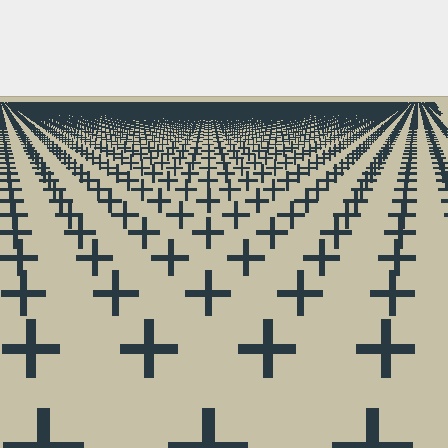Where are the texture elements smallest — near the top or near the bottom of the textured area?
Near the top.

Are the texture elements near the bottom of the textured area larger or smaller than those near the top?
Larger. Near the bottom, elements are closer to the viewer and appear at a bigger on-screen size.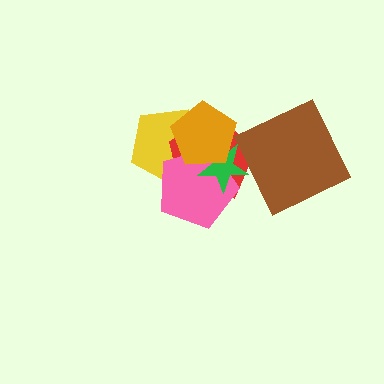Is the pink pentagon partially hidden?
Yes, it is partially covered by another shape.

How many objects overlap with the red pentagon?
4 objects overlap with the red pentagon.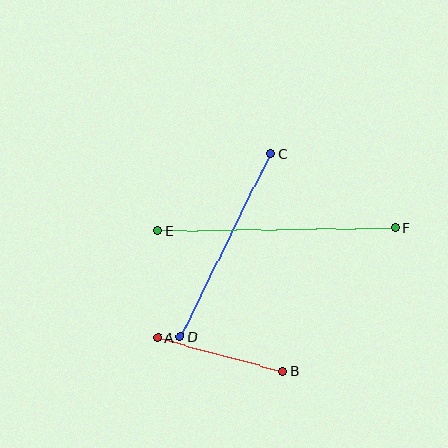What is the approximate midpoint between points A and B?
The midpoint is at approximately (220, 355) pixels.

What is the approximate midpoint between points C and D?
The midpoint is at approximately (225, 245) pixels.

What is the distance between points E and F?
The distance is approximately 238 pixels.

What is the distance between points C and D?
The distance is approximately 205 pixels.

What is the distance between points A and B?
The distance is approximately 129 pixels.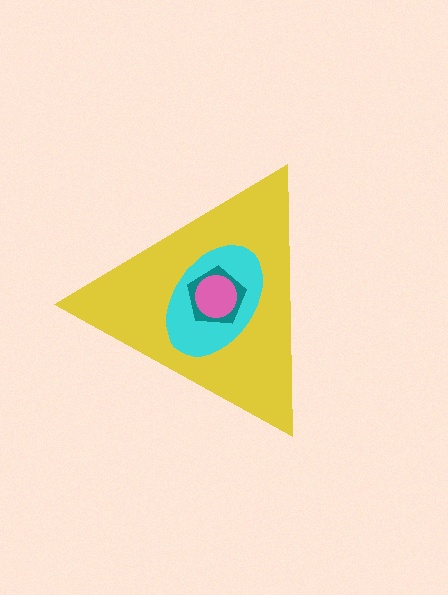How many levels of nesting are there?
4.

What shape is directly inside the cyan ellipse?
The teal pentagon.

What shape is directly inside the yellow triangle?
The cyan ellipse.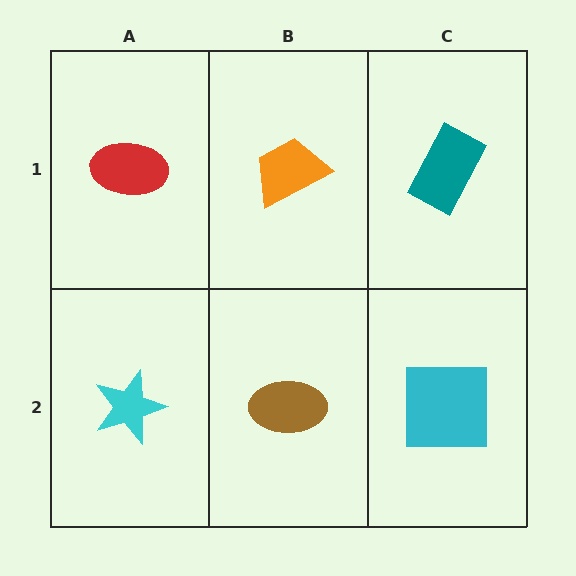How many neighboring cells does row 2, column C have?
2.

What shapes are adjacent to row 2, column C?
A teal rectangle (row 1, column C), a brown ellipse (row 2, column B).